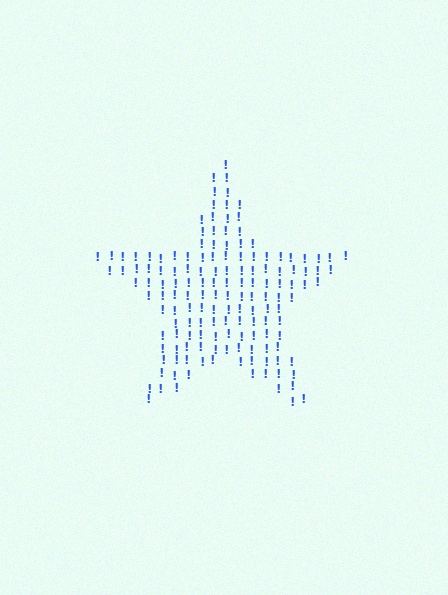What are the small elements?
The small elements are exclamation marks.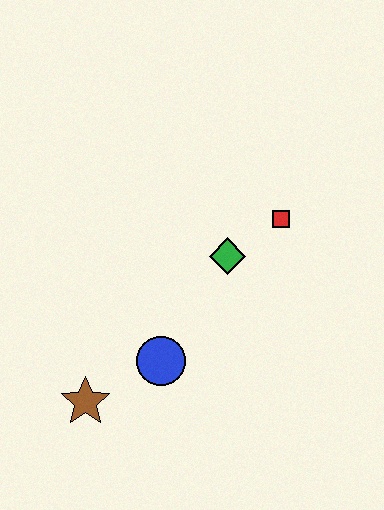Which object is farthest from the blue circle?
The red square is farthest from the blue circle.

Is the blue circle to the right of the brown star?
Yes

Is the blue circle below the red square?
Yes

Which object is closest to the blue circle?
The brown star is closest to the blue circle.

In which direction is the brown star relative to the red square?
The brown star is to the left of the red square.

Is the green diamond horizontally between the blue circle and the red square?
Yes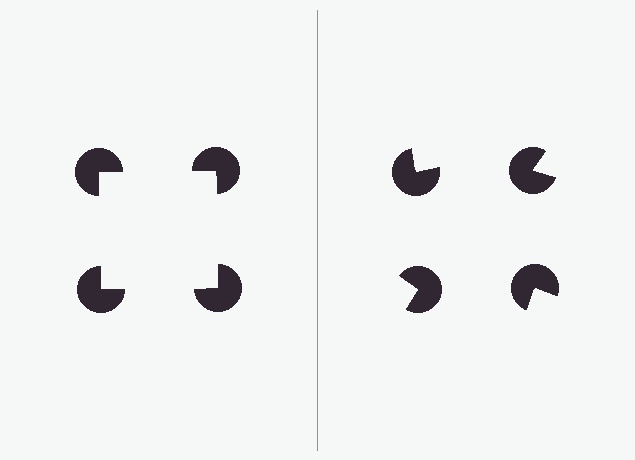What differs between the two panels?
The pac-man discs are positioned identically on both sides; only the wedge orientations differ. On the left they align to a square; on the right they are misaligned.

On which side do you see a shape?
An illusory square appears on the left side. On the right side the wedge cuts are rotated, so no coherent shape forms.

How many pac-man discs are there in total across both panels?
8 — 4 on each side.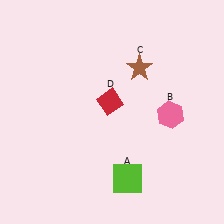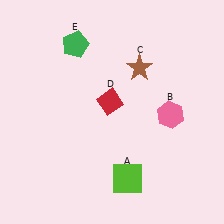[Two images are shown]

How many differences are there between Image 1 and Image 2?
There is 1 difference between the two images.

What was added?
A green pentagon (E) was added in Image 2.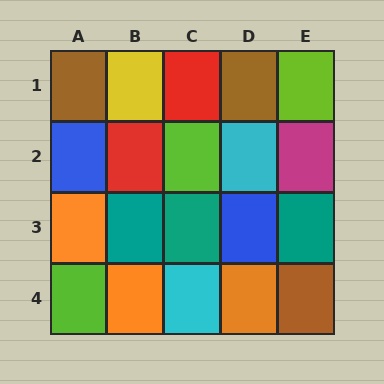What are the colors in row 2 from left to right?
Blue, red, lime, cyan, magenta.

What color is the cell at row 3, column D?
Blue.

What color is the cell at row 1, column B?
Yellow.